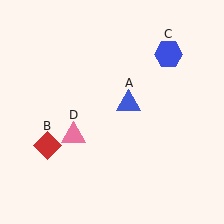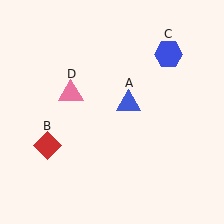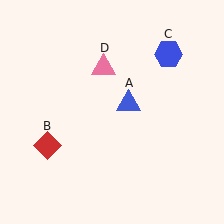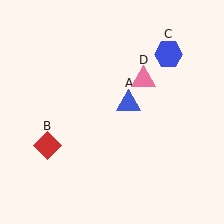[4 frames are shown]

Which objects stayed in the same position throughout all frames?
Blue triangle (object A) and red diamond (object B) and blue hexagon (object C) remained stationary.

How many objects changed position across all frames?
1 object changed position: pink triangle (object D).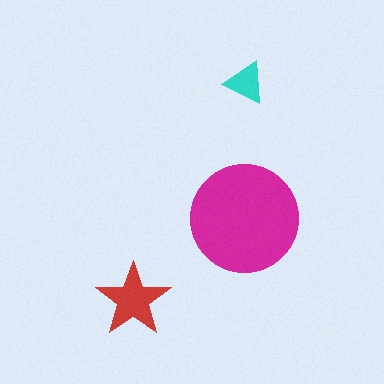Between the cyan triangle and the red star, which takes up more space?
The red star.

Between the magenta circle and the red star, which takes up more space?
The magenta circle.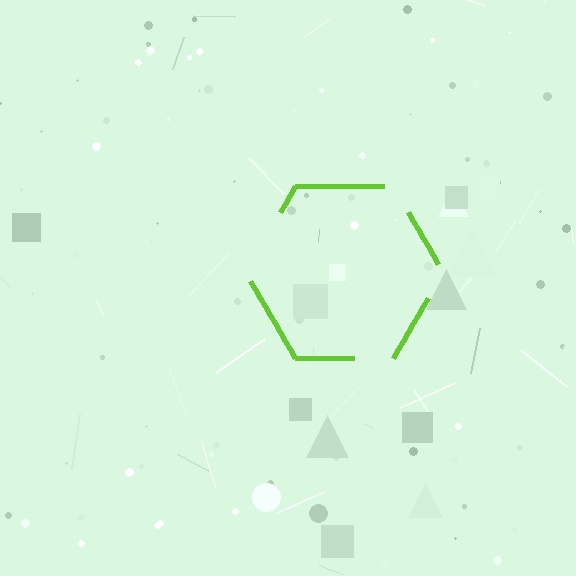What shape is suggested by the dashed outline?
The dashed outline suggests a hexagon.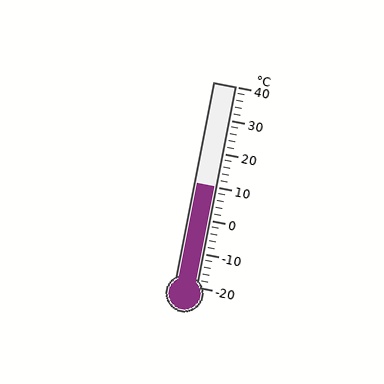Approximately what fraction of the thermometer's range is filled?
The thermometer is filled to approximately 50% of its range.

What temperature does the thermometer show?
The thermometer shows approximately 10°C.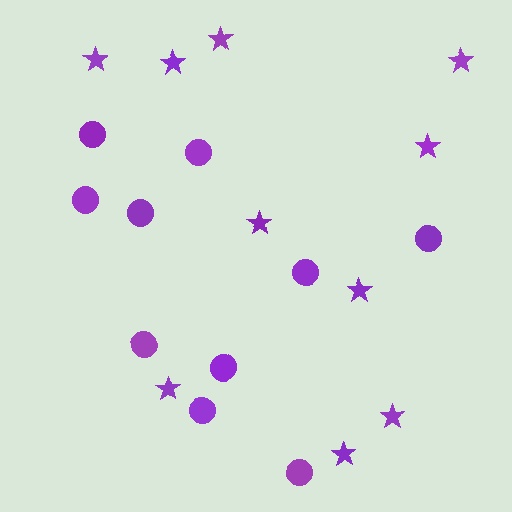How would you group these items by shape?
There are 2 groups: one group of stars (10) and one group of circles (10).